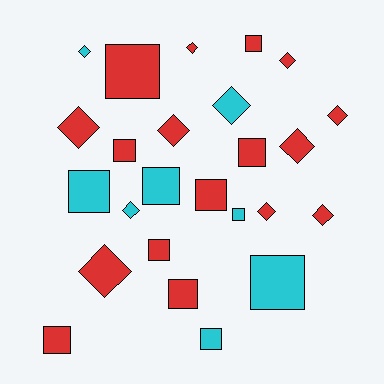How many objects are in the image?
There are 25 objects.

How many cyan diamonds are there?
There are 3 cyan diamonds.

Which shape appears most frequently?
Square, with 13 objects.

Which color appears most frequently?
Red, with 17 objects.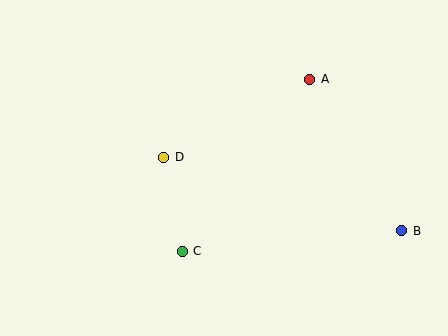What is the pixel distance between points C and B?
The distance between C and B is 221 pixels.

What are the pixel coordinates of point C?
Point C is at (182, 252).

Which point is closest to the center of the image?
Point D at (164, 157) is closest to the center.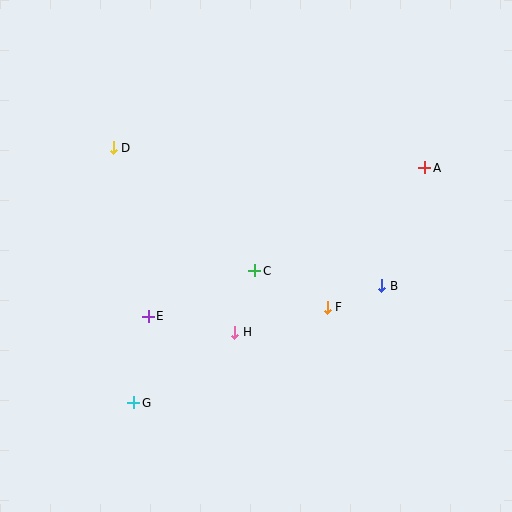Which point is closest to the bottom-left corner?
Point G is closest to the bottom-left corner.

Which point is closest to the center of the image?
Point C at (255, 271) is closest to the center.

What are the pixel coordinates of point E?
Point E is at (148, 316).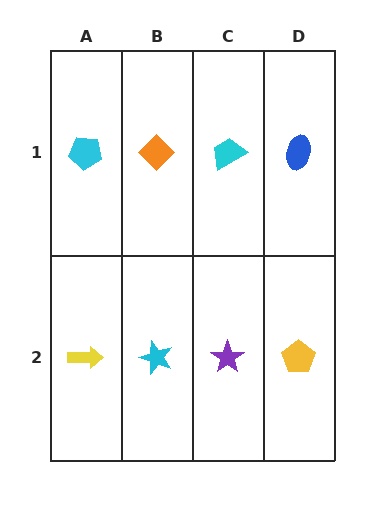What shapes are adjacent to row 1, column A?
A yellow arrow (row 2, column A), an orange diamond (row 1, column B).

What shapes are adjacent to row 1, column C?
A purple star (row 2, column C), an orange diamond (row 1, column B), a blue ellipse (row 1, column D).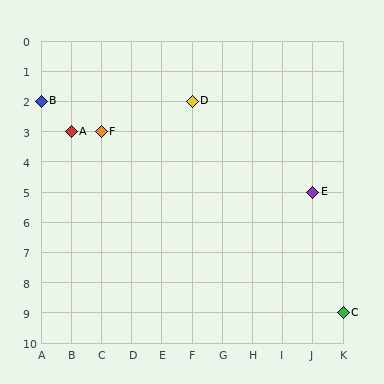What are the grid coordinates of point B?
Point B is at grid coordinates (A, 2).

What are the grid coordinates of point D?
Point D is at grid coordinates (F, 2).